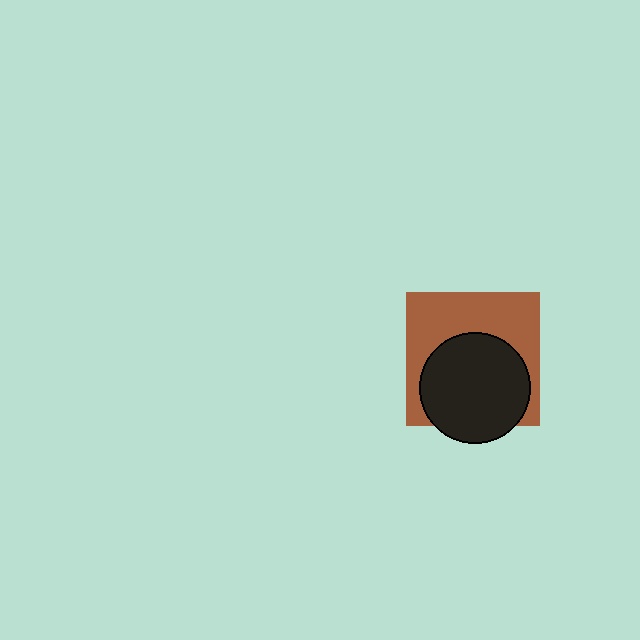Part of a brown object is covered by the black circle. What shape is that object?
It is a square.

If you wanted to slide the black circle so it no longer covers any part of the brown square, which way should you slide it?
Slide it down — that is the most direct way to separate the two shapes.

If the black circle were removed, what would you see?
You would see the complete brown square.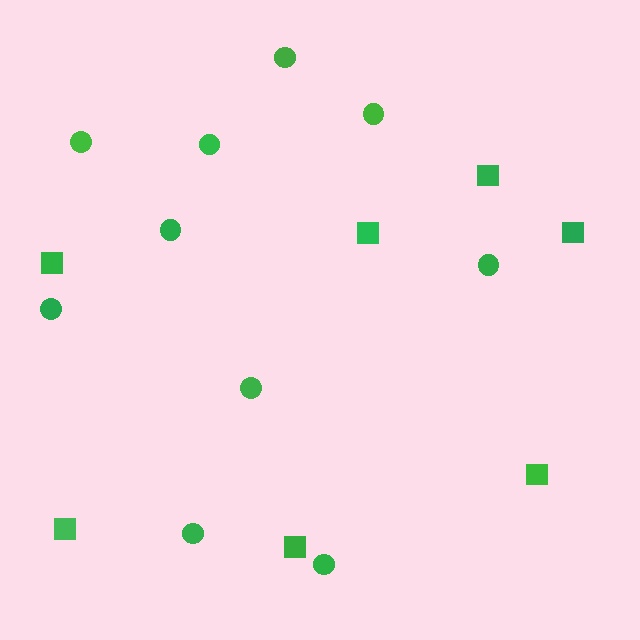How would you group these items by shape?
There are 2 groups: one group of squares (7) and one group of circles (10).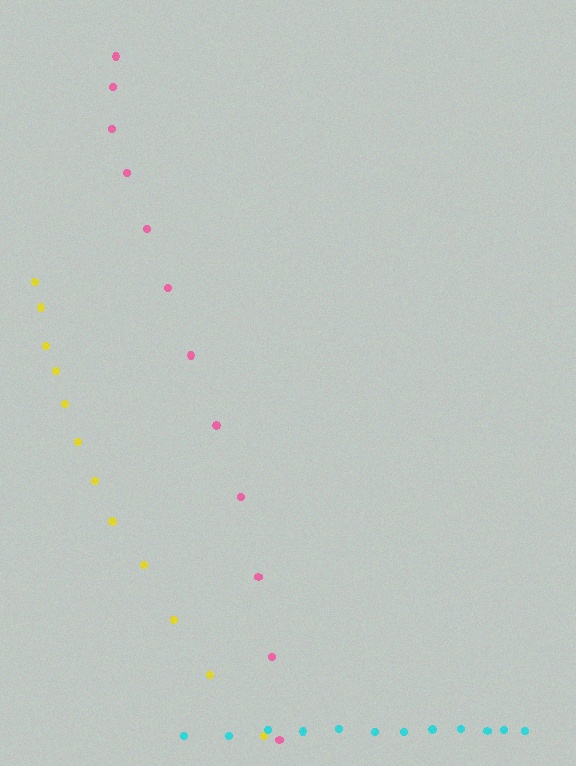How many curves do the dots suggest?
There are 3 distinct paths.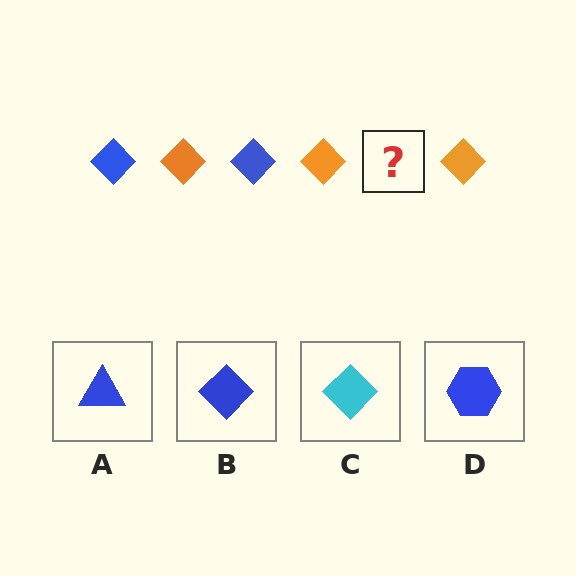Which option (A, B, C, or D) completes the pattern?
B.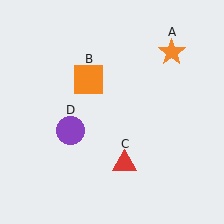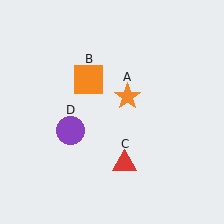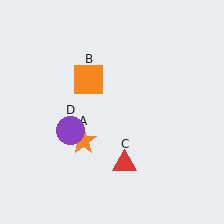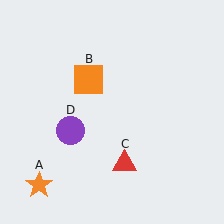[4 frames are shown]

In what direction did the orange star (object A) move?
The orange star (object A) moved down and to the left.